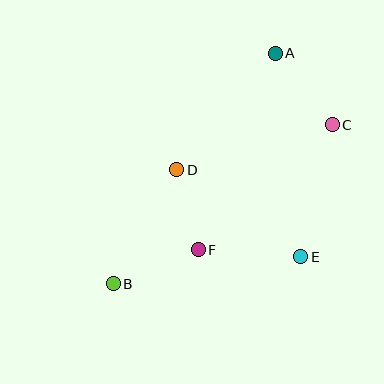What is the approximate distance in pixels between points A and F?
The distance between A and F is approximately 211 pixels.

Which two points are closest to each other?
Points D and F are closest to each other.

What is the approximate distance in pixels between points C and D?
The distance between C and D is approximately 162 pixels.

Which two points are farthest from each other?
Points A and B are farthest from each other.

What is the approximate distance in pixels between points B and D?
The distance between B and D is approximately 130 pixels.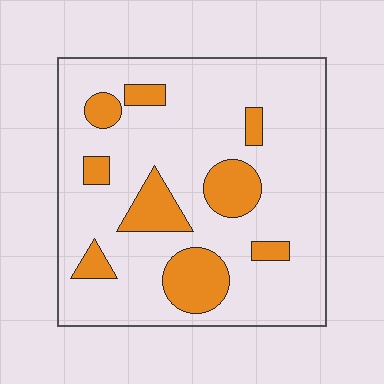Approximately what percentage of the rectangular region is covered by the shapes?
Approximately 20%.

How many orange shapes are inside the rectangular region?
9.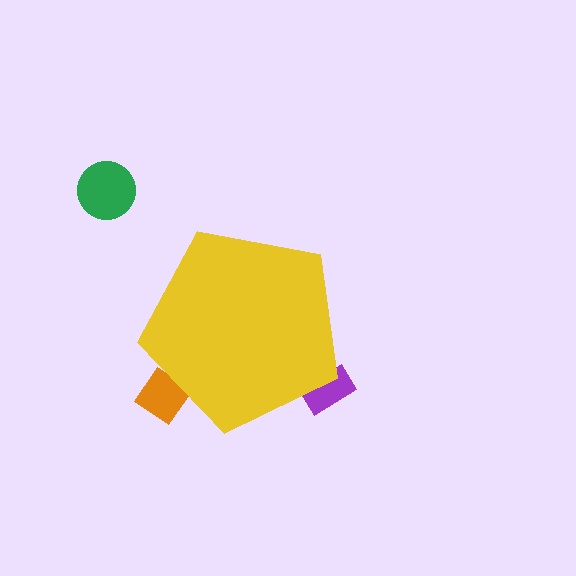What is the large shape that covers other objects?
A yellow pentagon.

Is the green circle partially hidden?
No, the green circle is fully visible.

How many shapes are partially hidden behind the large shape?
2 shapes are partially hidden.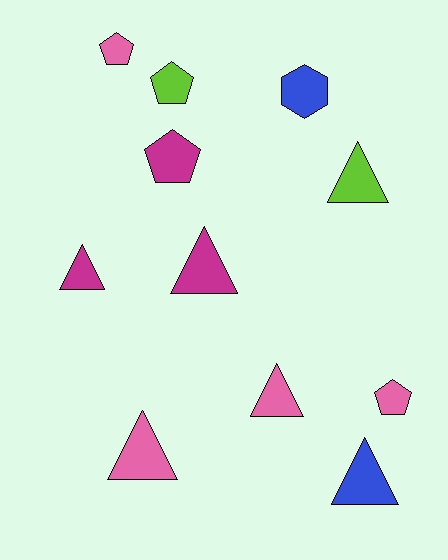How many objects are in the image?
There are 11 objects.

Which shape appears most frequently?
Triangle, with 6 objects.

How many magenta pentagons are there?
There is 1 magenta pentagon.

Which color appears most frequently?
Pink, with 4 objects.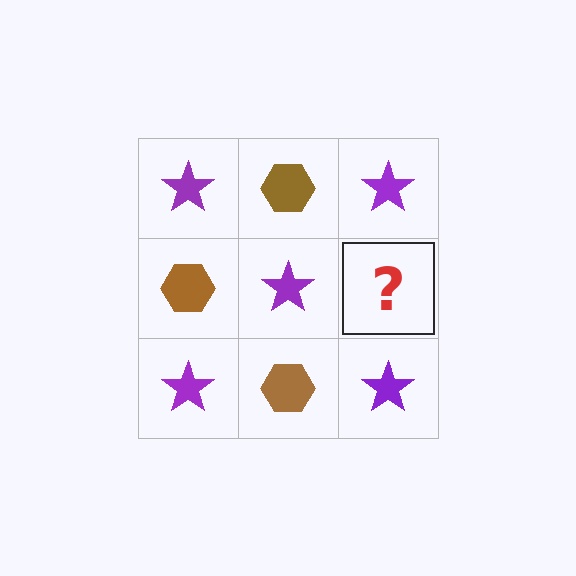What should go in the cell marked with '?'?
The missing cell should contain a brown hexagon.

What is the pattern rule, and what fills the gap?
The rule is that it alternates purple star and brown hexagon in a checkerboard pattern. The gap should be filled with a brown hexagon.